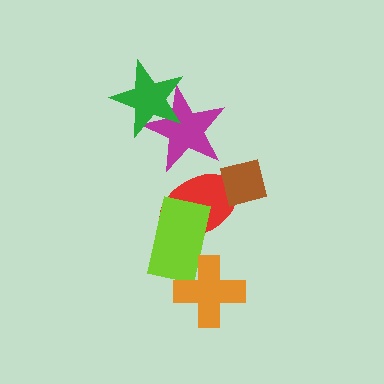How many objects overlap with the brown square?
1 object overlaps with the brown square.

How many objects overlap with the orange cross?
1 object overlaps with the orange cross.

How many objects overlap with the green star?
1 object overlaps with the green star.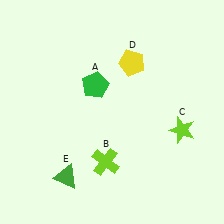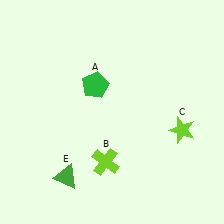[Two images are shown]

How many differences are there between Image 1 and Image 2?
There is 1 difference between the two images.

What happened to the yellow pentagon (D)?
The yellow pentagon (D) was removed in Image 2. It was in the top-right area of Image 1.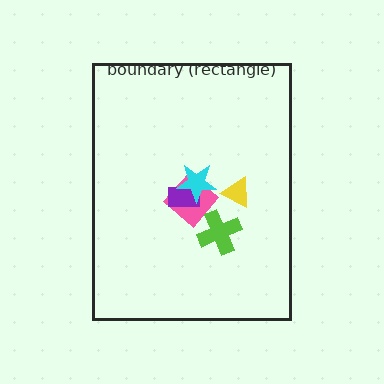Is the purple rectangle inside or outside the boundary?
Inside.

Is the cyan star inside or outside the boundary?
Inside.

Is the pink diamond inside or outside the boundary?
Inside.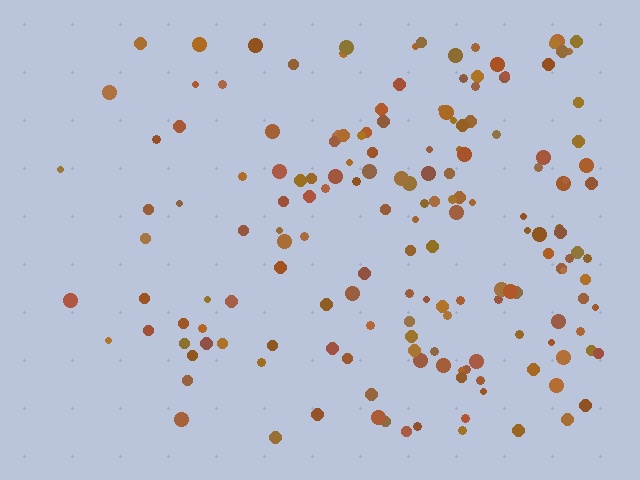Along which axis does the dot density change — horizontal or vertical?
Horizontal.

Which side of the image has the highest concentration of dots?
The right.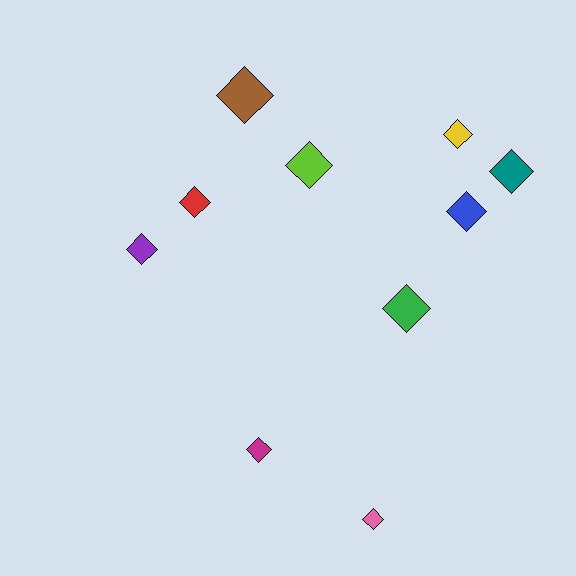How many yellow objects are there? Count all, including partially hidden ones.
There is 1 yellow object.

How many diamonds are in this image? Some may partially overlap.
There are 10 diamonds.